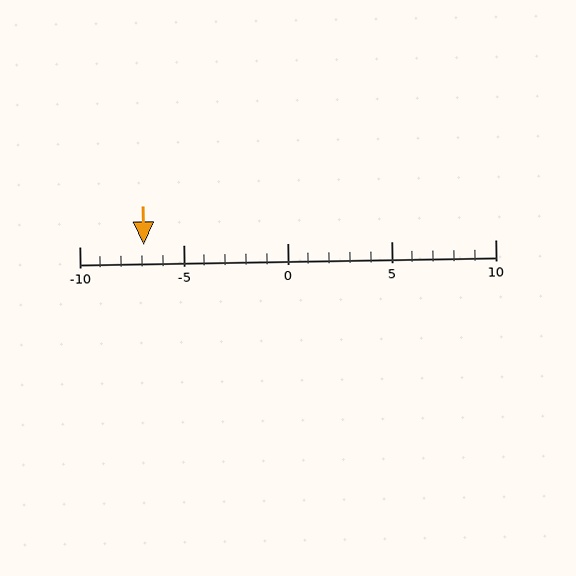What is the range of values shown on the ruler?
The ruler shows values from -10 to 10.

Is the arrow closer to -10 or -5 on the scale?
The arrow is closer to -5.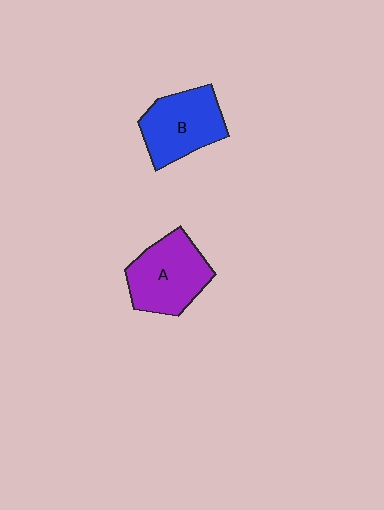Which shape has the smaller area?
Shape B (blue).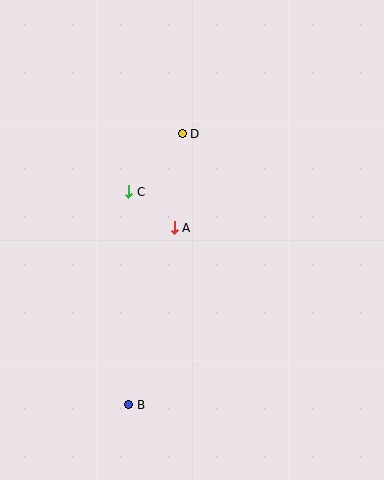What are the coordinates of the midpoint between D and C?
The midpoint between D and C is at (156, 163).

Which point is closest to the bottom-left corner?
Point B is closest to the bottom-left corner.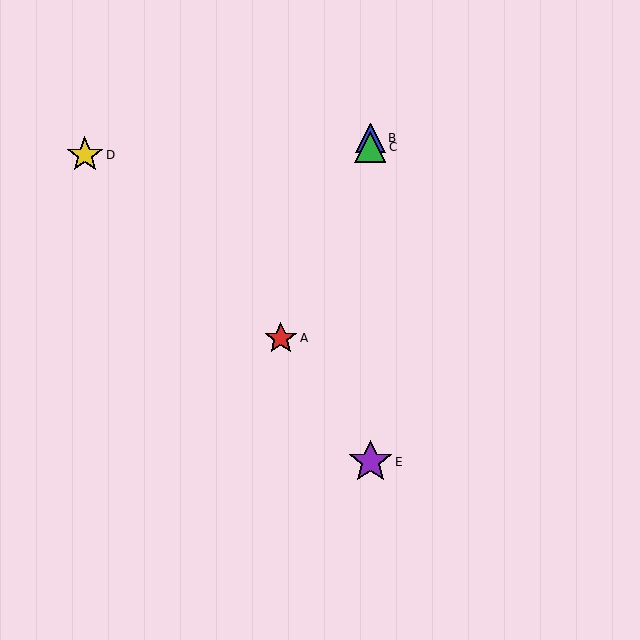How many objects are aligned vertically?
3 objects (B, C, E) are aligned vertically.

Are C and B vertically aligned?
Yes, both are at x≈370.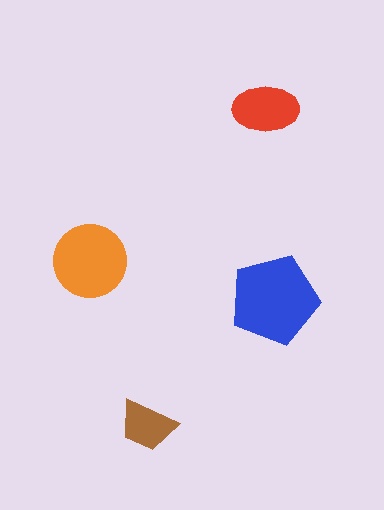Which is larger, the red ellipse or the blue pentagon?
The blue pentagon.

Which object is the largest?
The blue pentagon.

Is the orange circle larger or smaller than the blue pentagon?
Smaller.